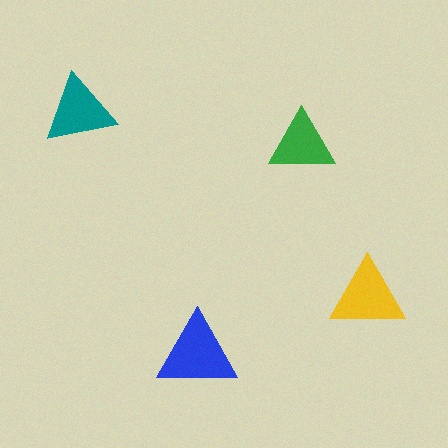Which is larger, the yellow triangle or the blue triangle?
The blue one.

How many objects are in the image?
There are 4 objects in the image.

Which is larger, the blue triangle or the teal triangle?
The blue one.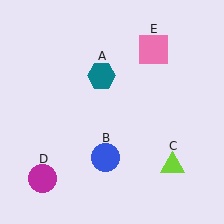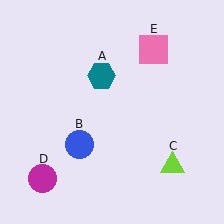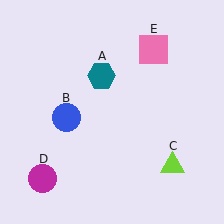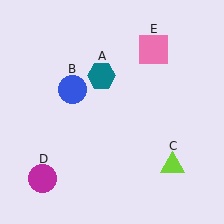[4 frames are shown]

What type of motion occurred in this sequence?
The blue circle (object B) rotated clockwise around the center of the scene.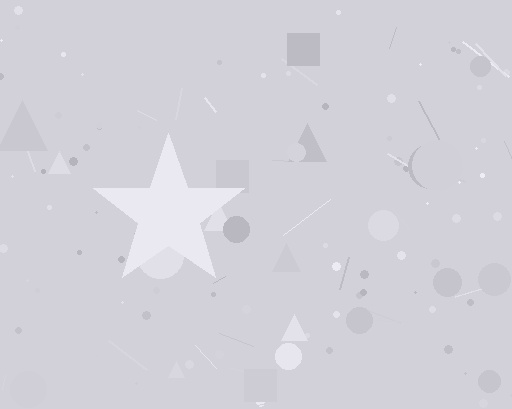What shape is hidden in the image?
A star is hidden in the image.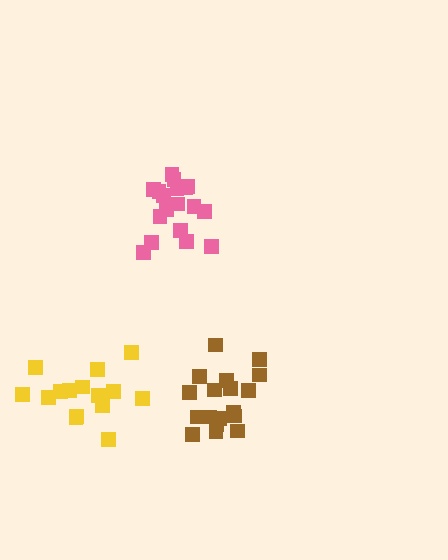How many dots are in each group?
Group 1: 18 dots, Group 2: 15 dots, Group 3: 18 dots (51 total).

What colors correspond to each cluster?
The clusters are colored: brown, yellow, pink.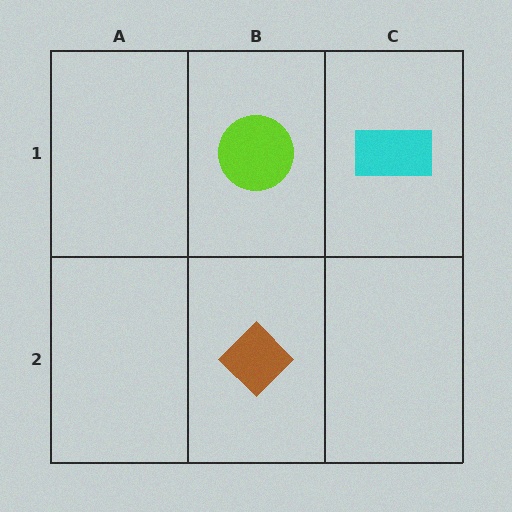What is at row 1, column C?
A cyan rectangle.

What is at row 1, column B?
A lime circle.